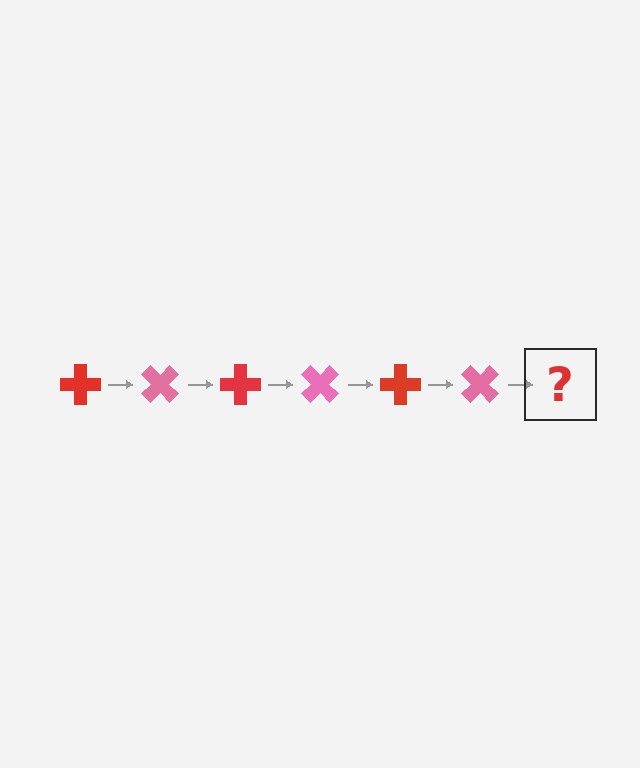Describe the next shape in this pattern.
It should be a red cross, rotated 270 degrees from the start.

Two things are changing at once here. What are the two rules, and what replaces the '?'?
The two rules are that it rotates 45 degrees each step and the color cycles through red and pink. The '?' should be a red cross, rotated 270 degrees from the start.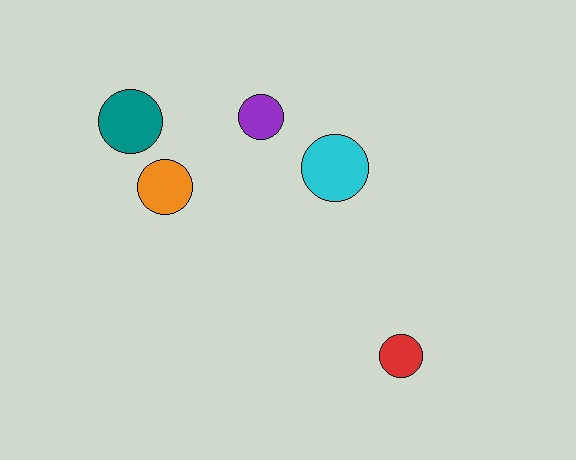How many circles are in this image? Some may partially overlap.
There are 5 circles.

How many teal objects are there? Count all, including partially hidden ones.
There is 1 teal object.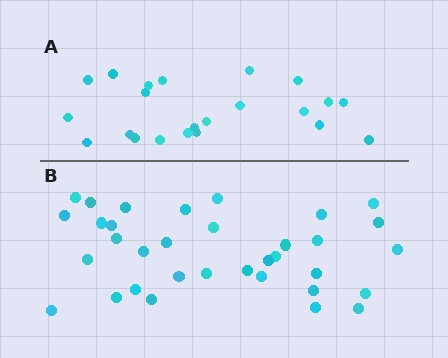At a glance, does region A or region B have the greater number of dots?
Region B (the bottom region) has more dots.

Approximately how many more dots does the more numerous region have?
Region B has roughly 12 or so more dots than region A.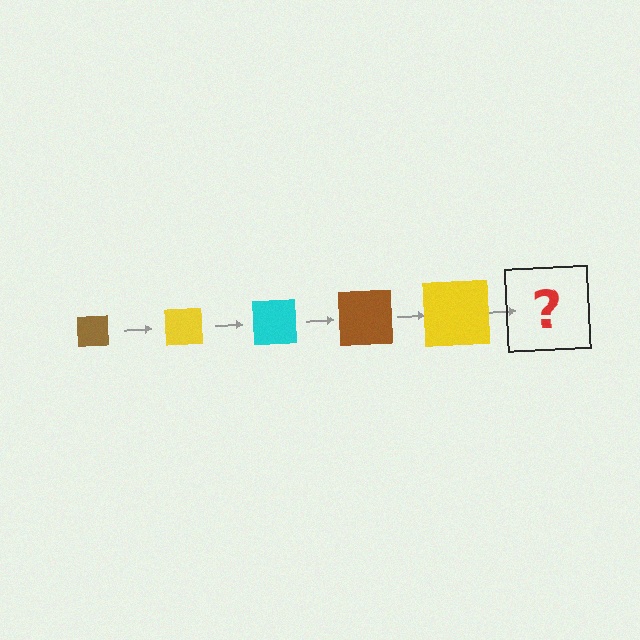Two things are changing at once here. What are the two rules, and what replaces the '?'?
The two rules are that the square grows larger each step and the color cycles through brown, yellow, and cyan. The '?' should be a cyan square, larger than the previous one.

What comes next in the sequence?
The next element should be a cyan square, larger than the previous one.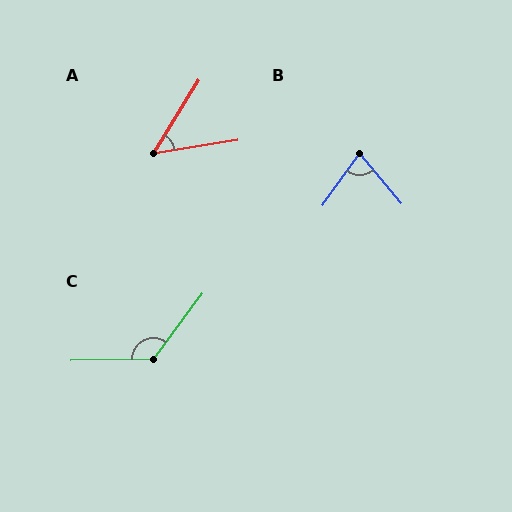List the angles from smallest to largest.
A (49°), B (76°), C (127°).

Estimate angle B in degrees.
Approximately 76 degrees.